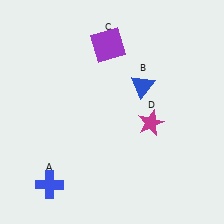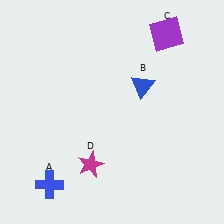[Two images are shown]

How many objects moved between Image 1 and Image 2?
2 objects moved between the two images.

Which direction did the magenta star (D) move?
The magenta star (D) moved left.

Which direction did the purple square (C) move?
The purple square (C) moved right.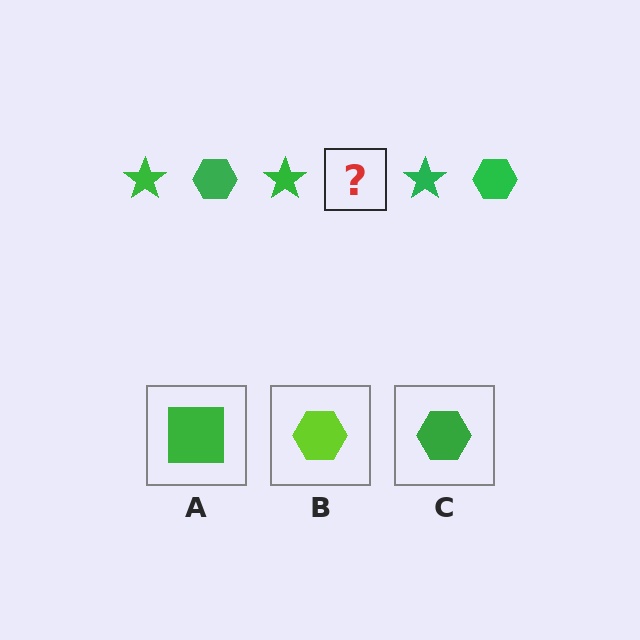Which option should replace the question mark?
Option C.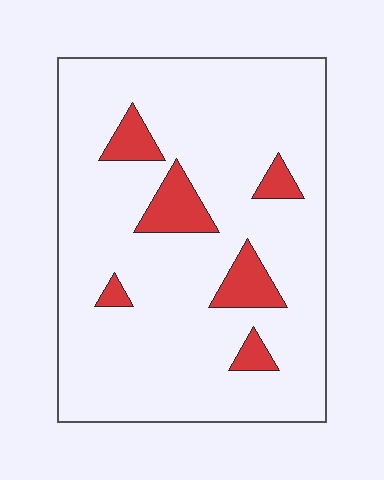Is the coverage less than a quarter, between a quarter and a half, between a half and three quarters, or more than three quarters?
Less than a quarter.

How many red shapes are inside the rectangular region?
6.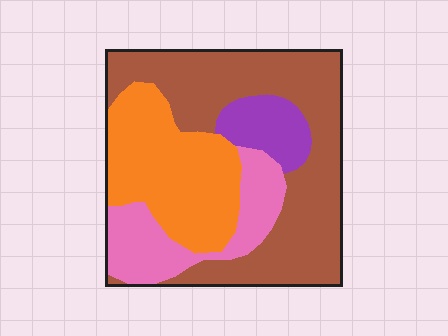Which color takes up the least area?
Purple, at roughly 10%.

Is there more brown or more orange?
Brown.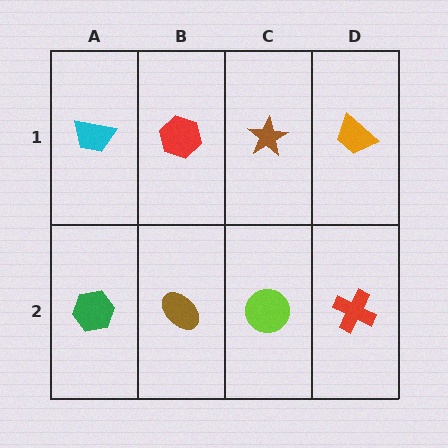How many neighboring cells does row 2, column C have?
3.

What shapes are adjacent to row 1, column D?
A red cross (row 2, column D), a brown star (row 1, column C).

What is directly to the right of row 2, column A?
A brown ellipse.